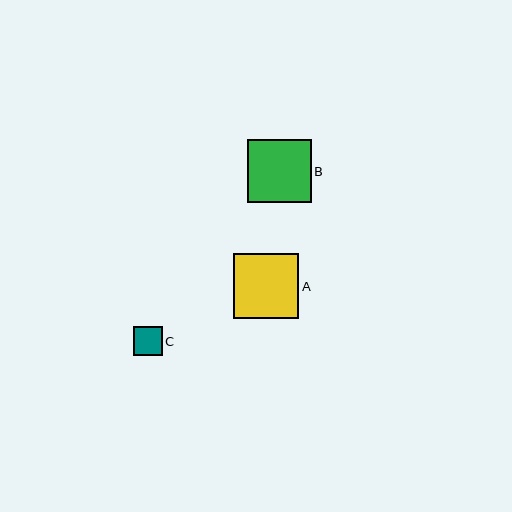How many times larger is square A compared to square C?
Square A is approximately 2.2 times the size of square C.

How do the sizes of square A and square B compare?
Square A and square B are approximately the same size.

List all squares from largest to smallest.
From largest to smallest: A, B, C.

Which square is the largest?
Square A is the largest with a size of approximately 65 pixels.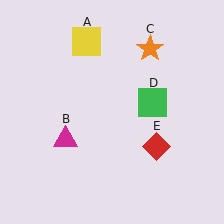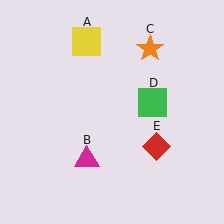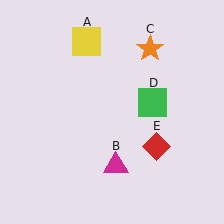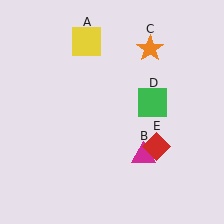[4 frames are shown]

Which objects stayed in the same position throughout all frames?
Yellow square (object A) and orange star (object C) and green square (object D) and red diamond (object E) remained stationary.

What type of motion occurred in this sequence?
The magenta triangle (object B) rotated counterclockwise around the center of the scene.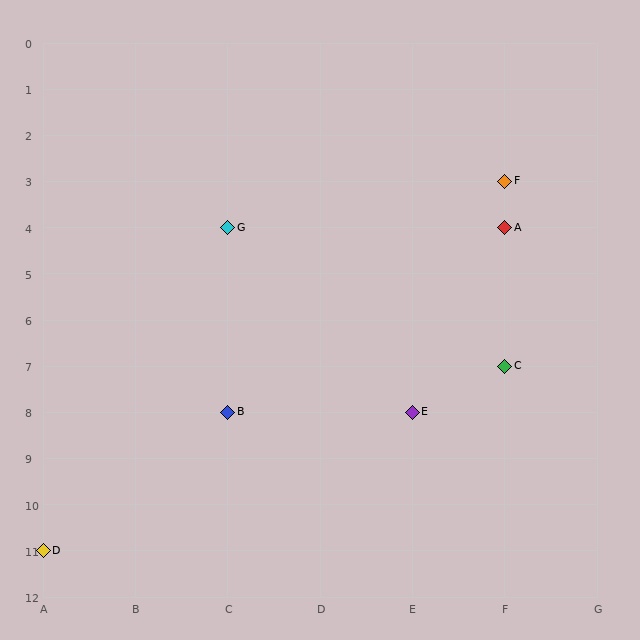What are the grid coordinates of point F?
Point F is at grid coordinates (F, 3).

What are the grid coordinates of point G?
Point G is at grid coordinates (C, 4).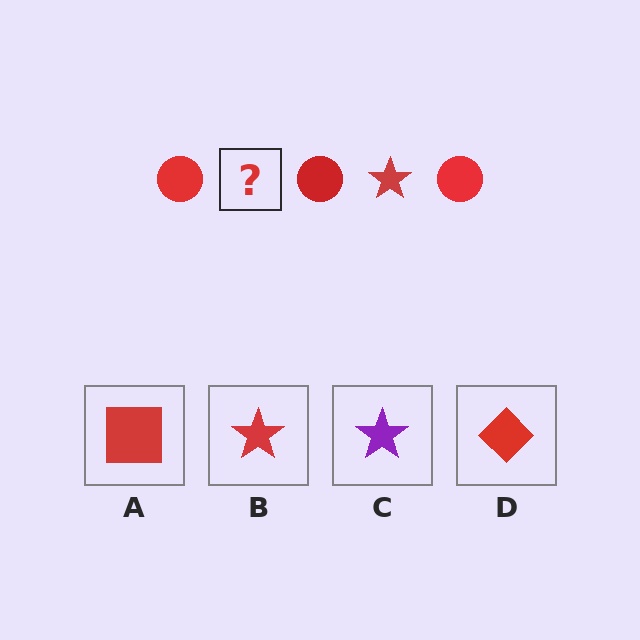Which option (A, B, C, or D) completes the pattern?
B.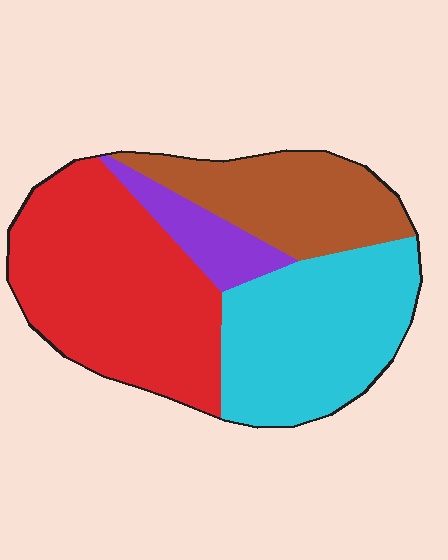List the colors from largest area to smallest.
From largest to smallest: red, cyan, brown, purple.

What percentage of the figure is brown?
Brown takes up about one fifth (1/5) of the figure.